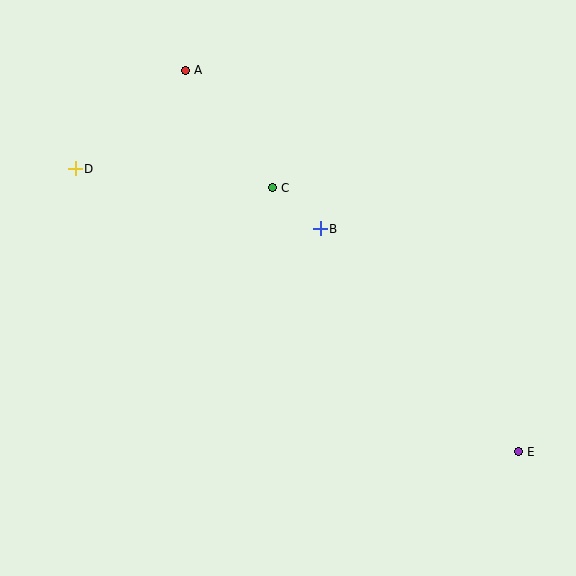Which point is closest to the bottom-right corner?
Point E is closest to the bottom-right corner.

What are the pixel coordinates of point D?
Point D is at (75, 169).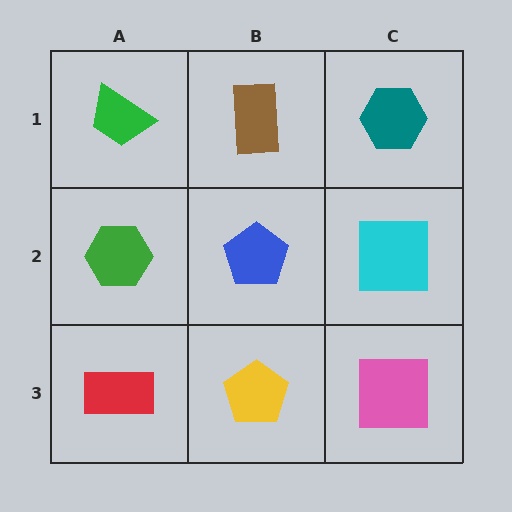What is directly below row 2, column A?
A red rectangle.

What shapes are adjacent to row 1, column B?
A blue pentagon (row 2, column B), a green trapezoid (row 1, column A), a teal hexagon (row 1, column C).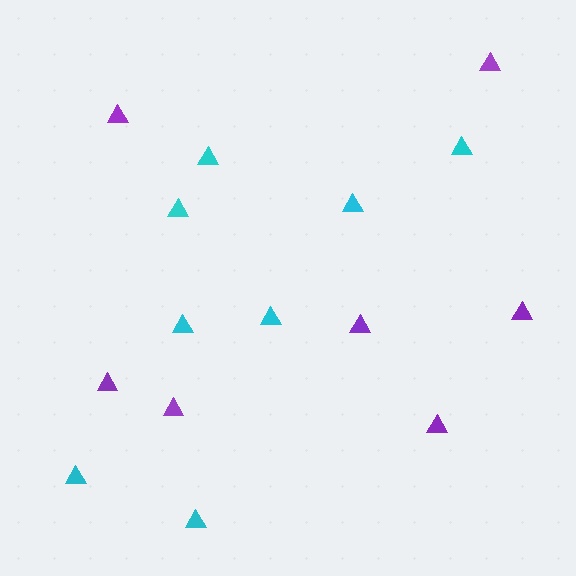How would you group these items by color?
There are 2 groups: one group of cyan triangles (8) and one group of purple triangles (7).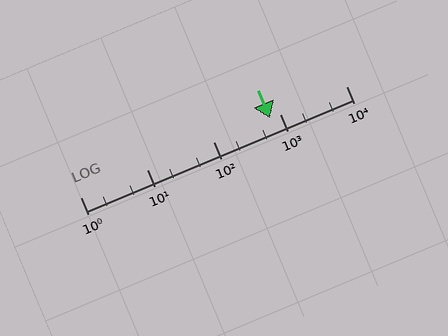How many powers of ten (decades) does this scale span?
The scale spans 4 decades, from 1 to 10000.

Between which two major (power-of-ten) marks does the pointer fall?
The pointer is between 100 and 1000.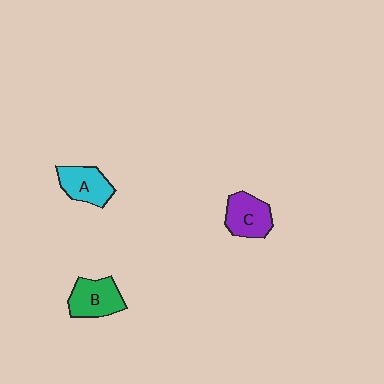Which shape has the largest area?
Shape B (green).